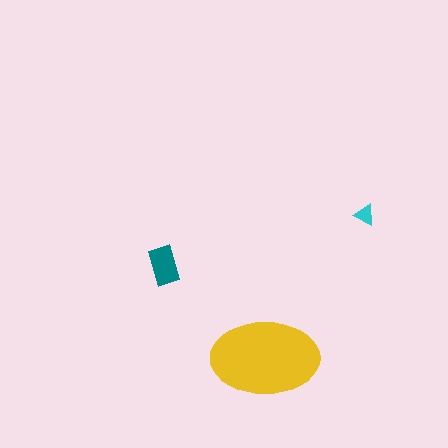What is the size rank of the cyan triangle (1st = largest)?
3rd.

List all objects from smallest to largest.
The cyan triangle, the teal rectangle, the yellow ellipse.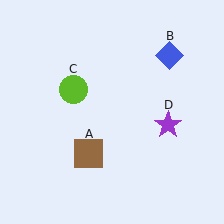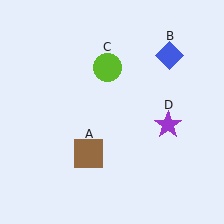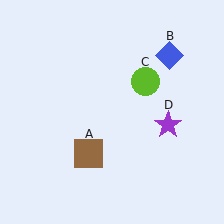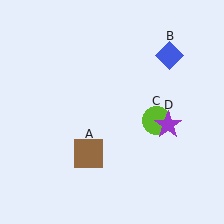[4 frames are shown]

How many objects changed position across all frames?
1 object changed position: lime circle (object C).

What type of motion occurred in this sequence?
The lime circle (object C) rotated clockwise around the center of the scene.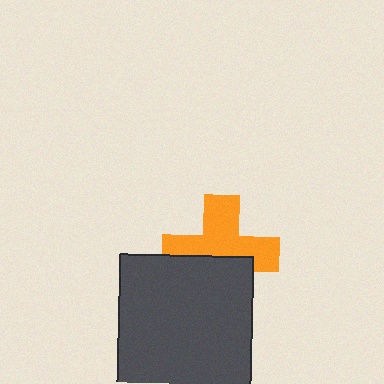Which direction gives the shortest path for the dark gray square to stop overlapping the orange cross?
Moving down gives the shortest separation.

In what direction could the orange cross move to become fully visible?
The orange cross could move up. That would shift it out from behind the dark gray square entirely.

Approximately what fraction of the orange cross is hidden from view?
Roughly 40% of the orange cross is hidden behind the dark gray square.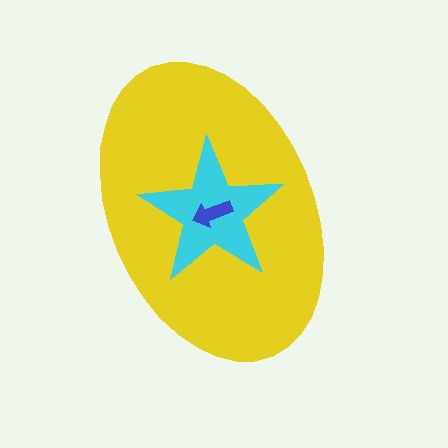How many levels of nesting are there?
3.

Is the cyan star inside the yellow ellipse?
Yes.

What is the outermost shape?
The yellow ellipse.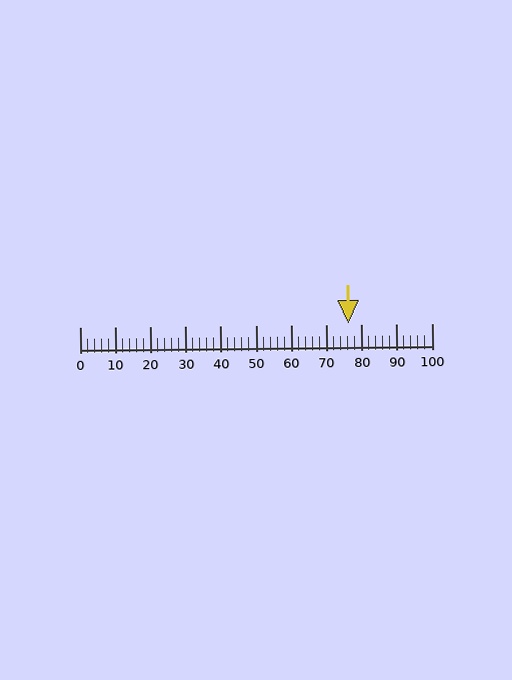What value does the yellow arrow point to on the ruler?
The yellow arrow points to approximately 76.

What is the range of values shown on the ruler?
The ruler shows values from 0 to 100.